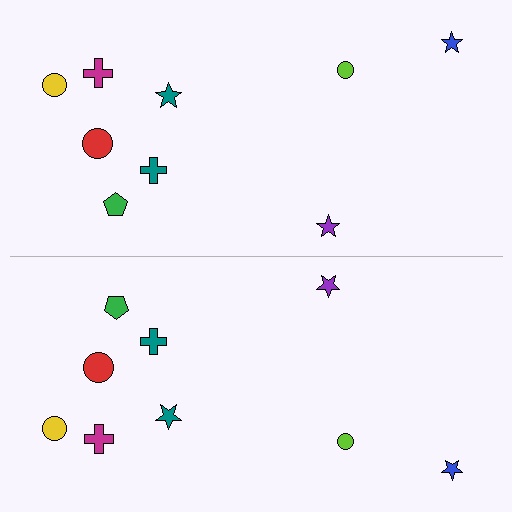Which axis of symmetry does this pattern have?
The pattern has a horizontal axis of symmetry running through the center of the image.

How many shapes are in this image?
There are 18 shapes in this image.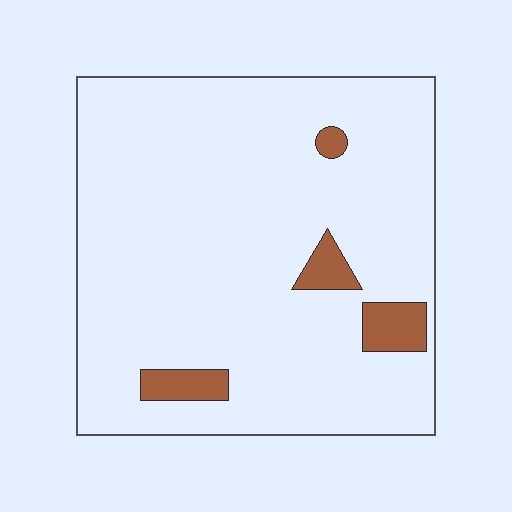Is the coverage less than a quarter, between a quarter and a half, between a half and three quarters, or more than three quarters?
Less than a quarter.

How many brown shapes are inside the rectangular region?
4.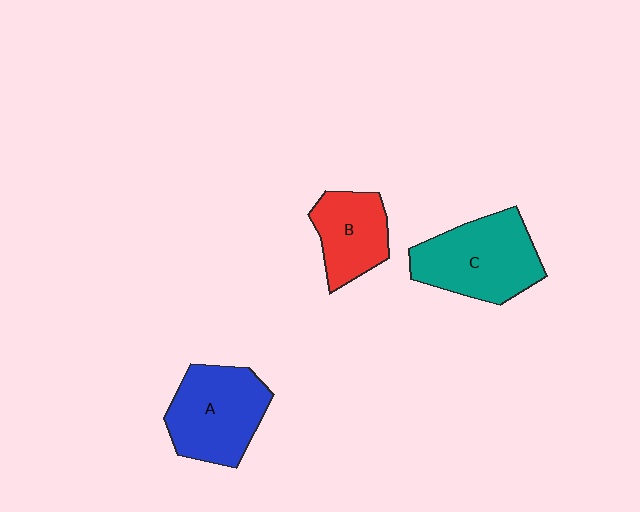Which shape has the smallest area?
Shape B (red).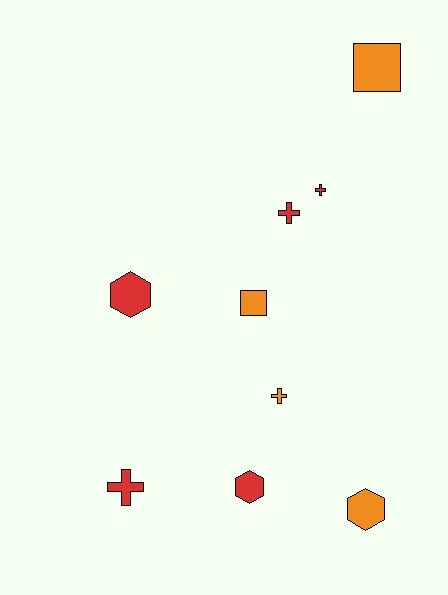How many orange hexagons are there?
There is 1 orange hexagon.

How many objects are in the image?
There are 9 objects.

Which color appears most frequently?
Red, with 5 objects.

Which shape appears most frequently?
Cross, with 4 objects.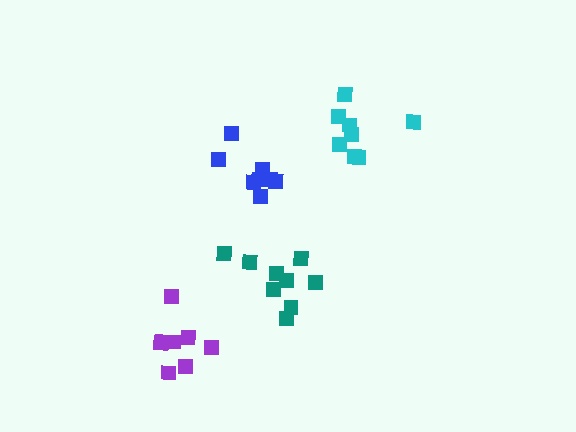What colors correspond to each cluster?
The clusters are colored: purple, teal, blue, cyan.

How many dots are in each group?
Group 1: 8 dots, Group 2: 9 dots, Group 3: 8 dots, Group 4: 8 dots (33 total).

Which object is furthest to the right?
The cyan cluster is rightmost.